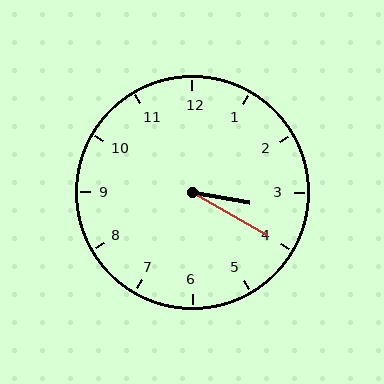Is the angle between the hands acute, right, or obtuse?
It is acute.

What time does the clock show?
3:20.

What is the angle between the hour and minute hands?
Approximately 20 degrees.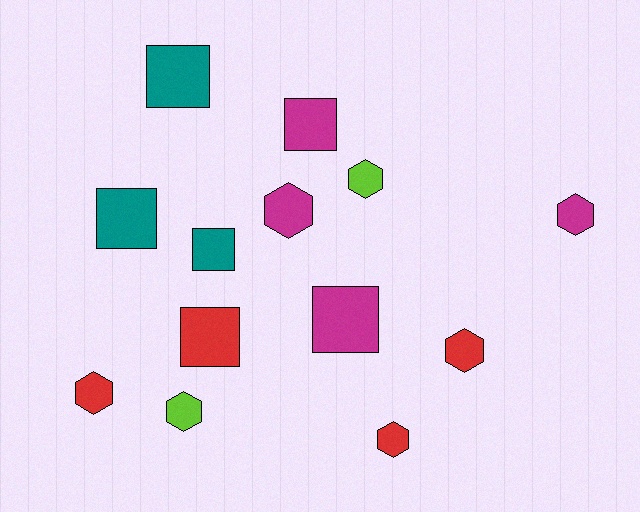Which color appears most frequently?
Magenta, with 4 objects.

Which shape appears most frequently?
Hexagon, with 7 objects.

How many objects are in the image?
There are 13 objects.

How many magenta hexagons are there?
There are 2 magenta hexagons.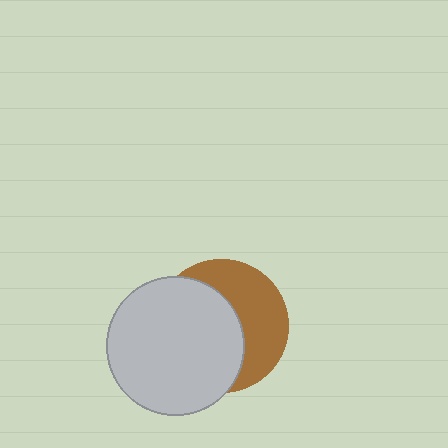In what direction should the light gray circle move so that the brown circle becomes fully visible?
The light gray circle should move left. That is the shortest direction to clear the overlap and leave the brown circle fully visible.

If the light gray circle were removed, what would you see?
You would see the complete brown circle.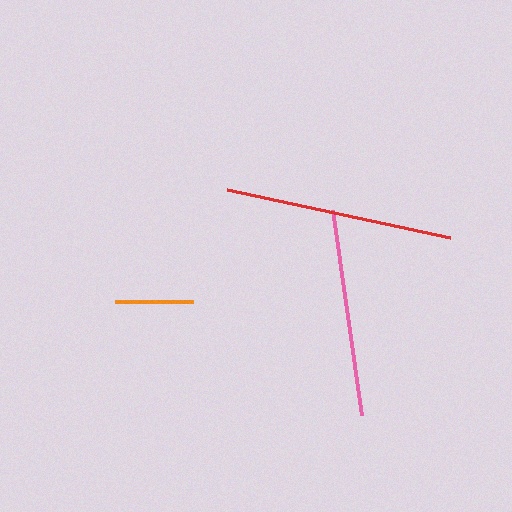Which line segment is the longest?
The red line is the longest at approximately 229 pixels.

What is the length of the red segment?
The red segment is approximately 229 pixels long.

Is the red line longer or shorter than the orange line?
The red line is longer than the orange line.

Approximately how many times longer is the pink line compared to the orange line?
The pink line is approximately 2.7 times the length of the orange line.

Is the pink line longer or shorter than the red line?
The red line is longer than the pink line.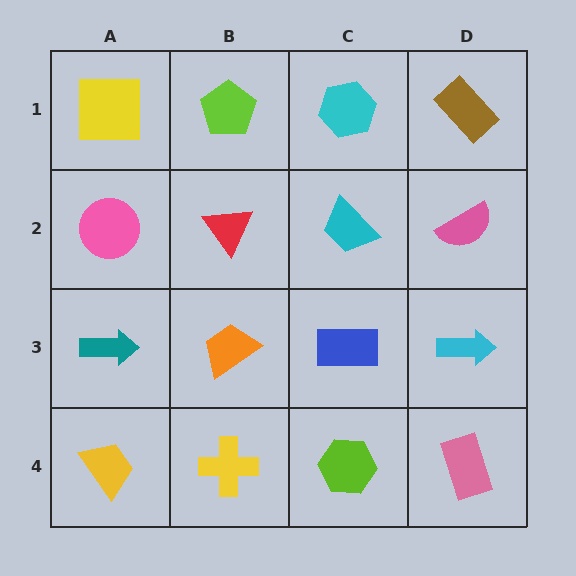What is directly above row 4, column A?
A teal arrow.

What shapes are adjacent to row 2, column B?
A lime pentagon (row 1, column B), an orange trapezoid (row 3, column B), a pink circle (row 2, column A), a cyan trapezoid (row 2, column C).